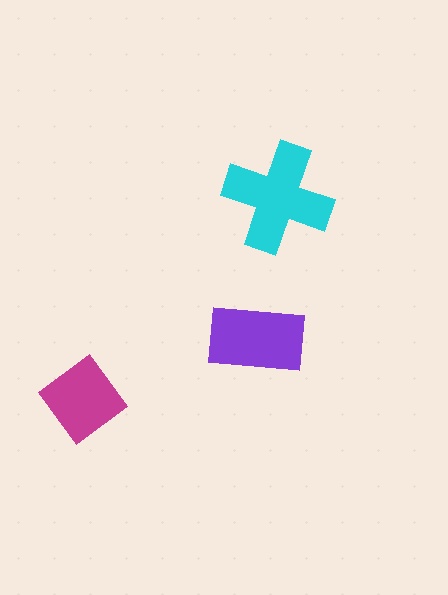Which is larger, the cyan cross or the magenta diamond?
The cyan cross.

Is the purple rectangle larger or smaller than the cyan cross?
Smaller.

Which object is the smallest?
The magenta diamond.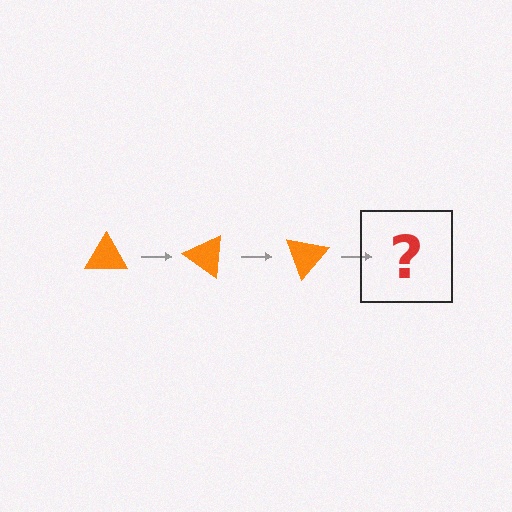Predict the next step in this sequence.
The next step is an orange triangle rotated 105 degrees.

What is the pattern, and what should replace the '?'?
The pattern is that the triangle rotates 35 degrees each step. The '?' should be an orange triangle rotated 105 degrees.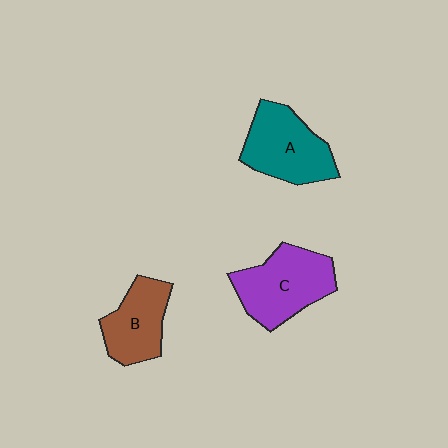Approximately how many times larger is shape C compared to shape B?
Approximately 1.3 times.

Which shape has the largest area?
Shape C (purple).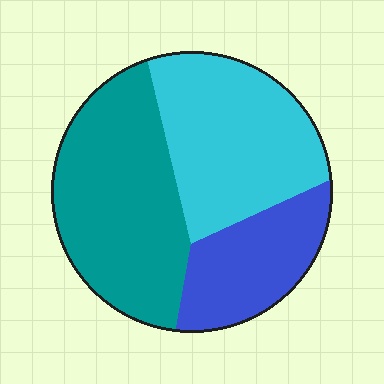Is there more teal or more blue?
Teal.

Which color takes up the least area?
Blue, at roughly 20%.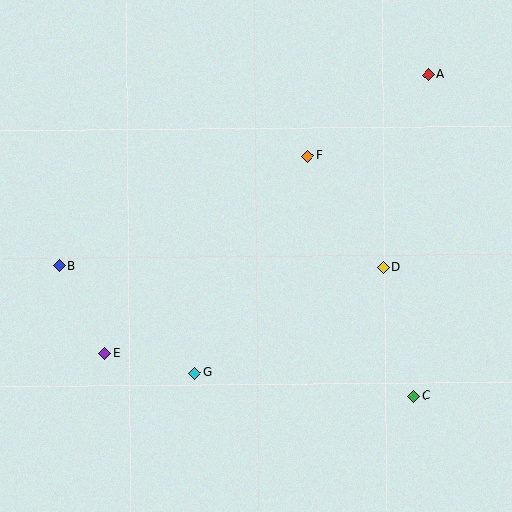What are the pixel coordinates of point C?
Point C is at (414, 396).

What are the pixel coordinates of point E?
Point E is at (104, 353).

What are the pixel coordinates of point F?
Point F is at (308, 156).